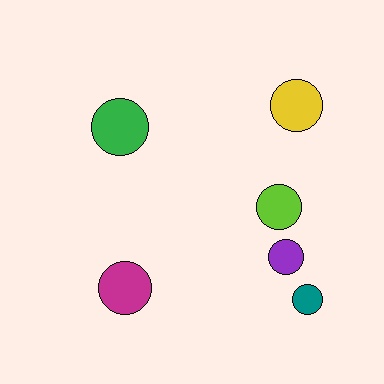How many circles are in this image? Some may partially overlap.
There are 6 circles.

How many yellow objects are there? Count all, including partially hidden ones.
There is 1 yellow object.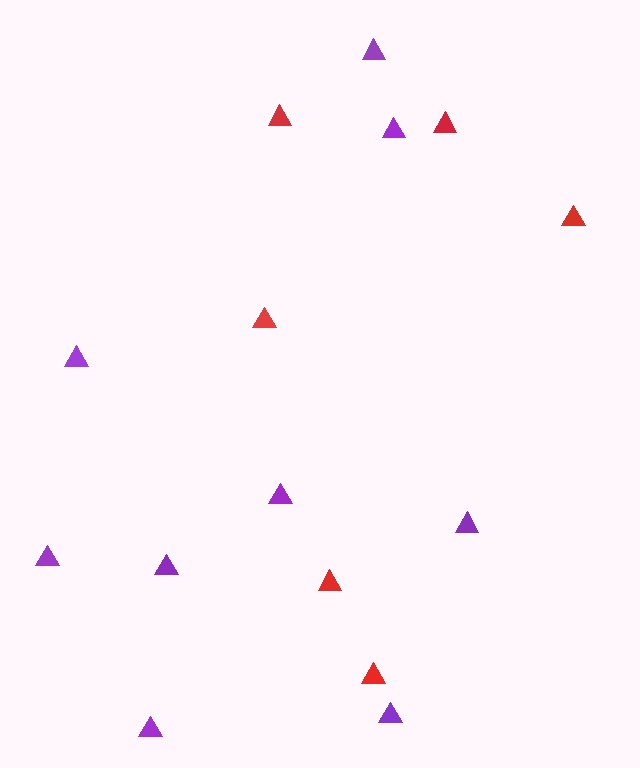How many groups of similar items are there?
There are 2 groups: one group of red triangles (6) and one group of purple triangles (9).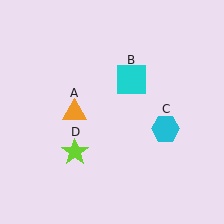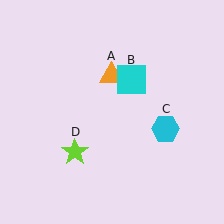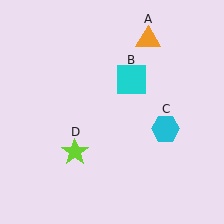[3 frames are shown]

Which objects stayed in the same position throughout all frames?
Cyan square (object B) and cyan hexagon (object C) and lime star (object D) remained stationary.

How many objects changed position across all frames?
1 object changed position: orange triangle (object A).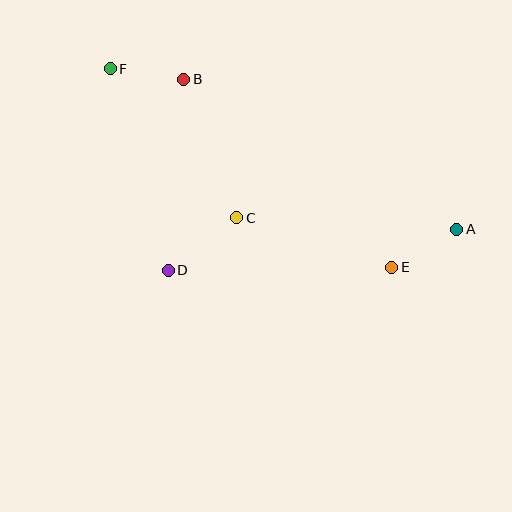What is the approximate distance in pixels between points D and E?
The distance between D and E is approximately 223 pixels.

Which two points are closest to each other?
Points B and F are closest to each other.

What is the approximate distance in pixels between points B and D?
The distance between B and D is approximately 191 pixels.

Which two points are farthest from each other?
Points A and F are farthest from each other.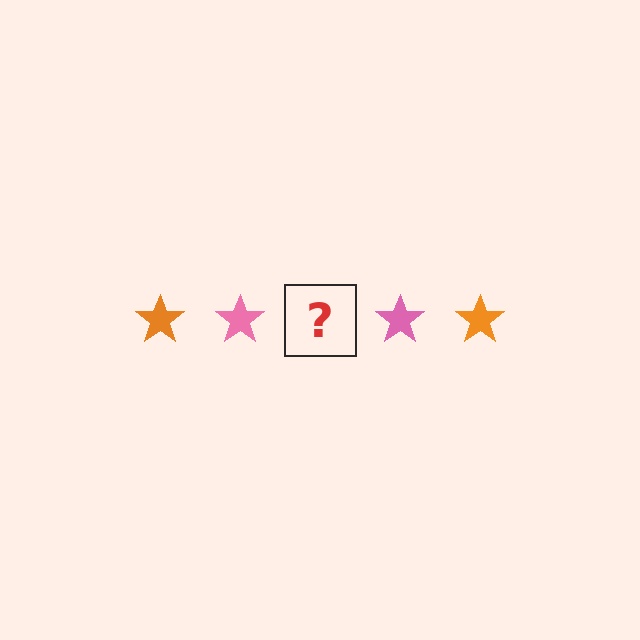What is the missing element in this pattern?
The missing element is an orange star.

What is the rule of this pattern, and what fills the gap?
The rule is that the pattern cycles through orange, pink stars. The gap should be filled with an orange star.